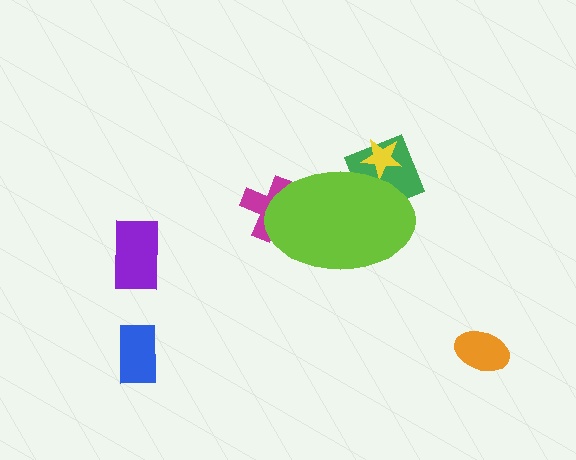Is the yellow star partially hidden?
Yes, the yellow star is partially hidden behind the lime ellipse.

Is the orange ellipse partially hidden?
No, the orange ellipse is fully visible.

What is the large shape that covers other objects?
A lime ellipse.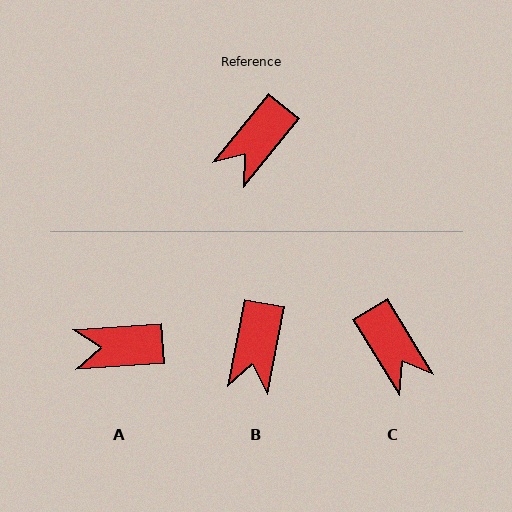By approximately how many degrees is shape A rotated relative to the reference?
Approximately 47 degrees clockwise.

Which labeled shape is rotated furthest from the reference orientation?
C, about 71 degrees away.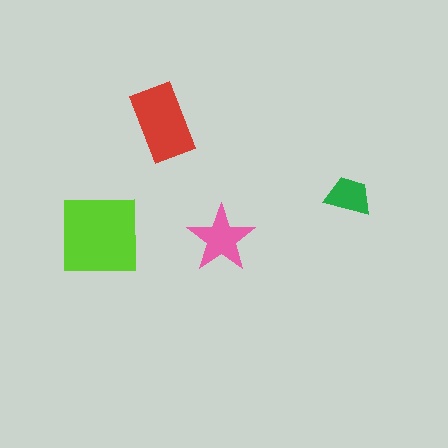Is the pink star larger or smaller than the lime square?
Smaller.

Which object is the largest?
The lime square.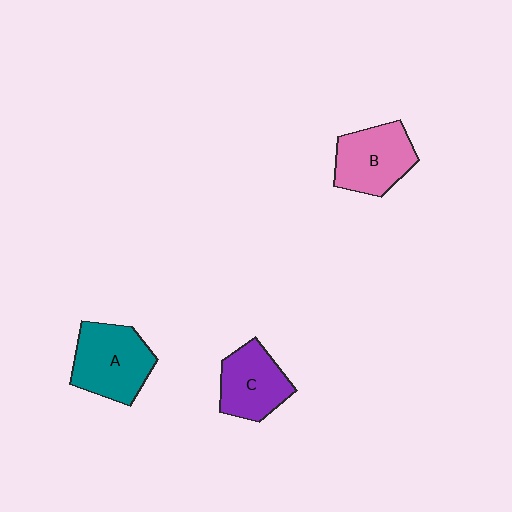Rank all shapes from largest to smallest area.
From largest to smallest: A (teal), B (pink), C (purple).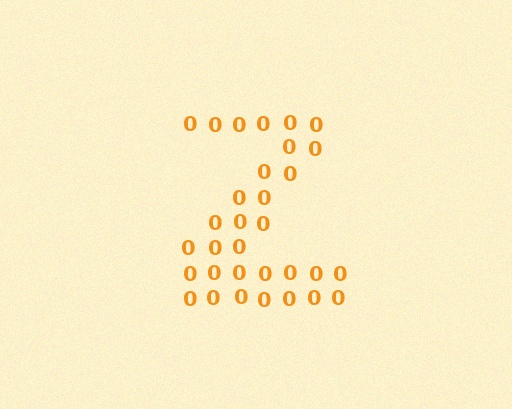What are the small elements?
The small elements are digit 0's.